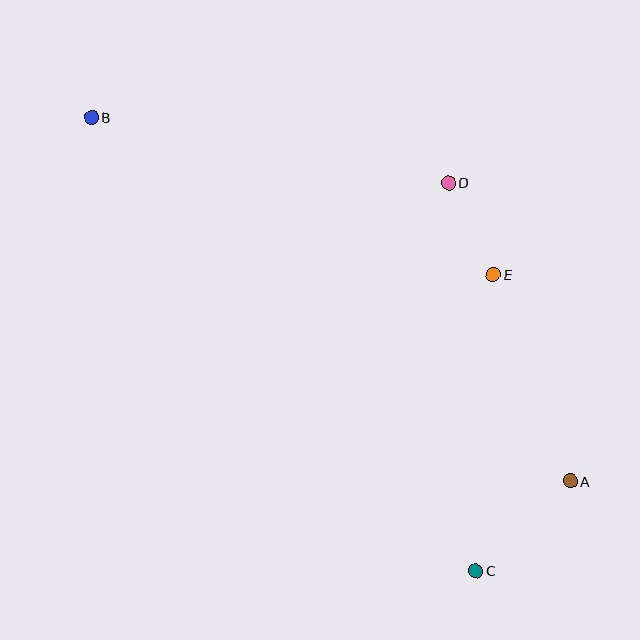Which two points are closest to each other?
Points D and E are closest to each other.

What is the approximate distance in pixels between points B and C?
The distance between B and C is approximately 595 pixels.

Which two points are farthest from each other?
Points A and B are farthest from each other.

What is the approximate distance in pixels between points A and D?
The distance between A and D is approximately 322 pixels.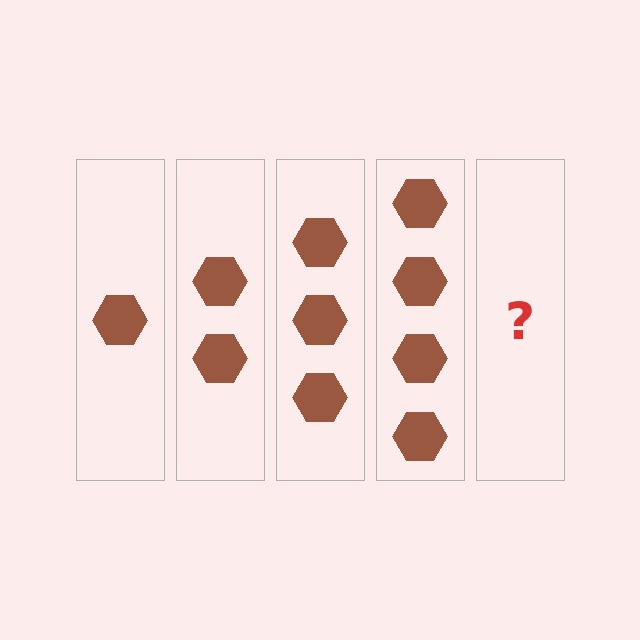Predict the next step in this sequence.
The next step is 5 hexagons.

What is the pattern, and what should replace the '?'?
The pattern is that each step adds one more hexagon. The '?' should be 5 hexagons.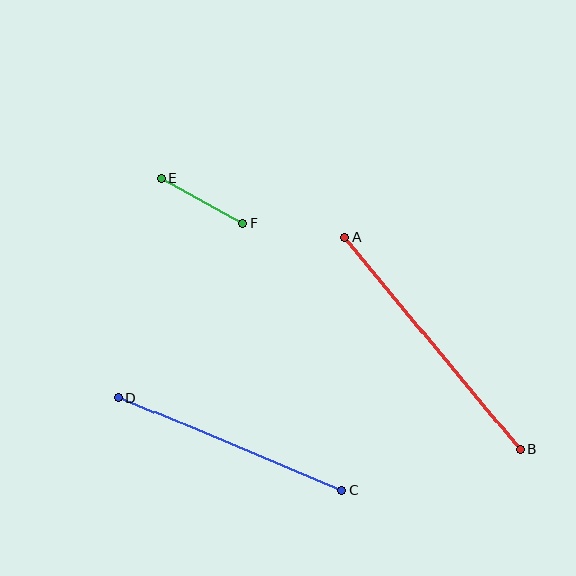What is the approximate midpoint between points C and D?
The midpoint is at approximately (230, 444) pixels.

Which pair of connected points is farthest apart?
Points A and B are farthest apart.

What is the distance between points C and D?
The distance is approximately 242 pixels.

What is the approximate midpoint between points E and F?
The midpoint is at approximately (202, 201) pixels.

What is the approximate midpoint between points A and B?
The midpoint is at approximately (432, 343) pixels.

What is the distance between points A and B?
The distance is approximately 275 pixels.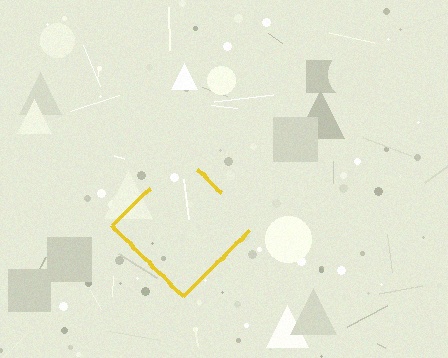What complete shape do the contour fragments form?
The contour fragments form a diamond.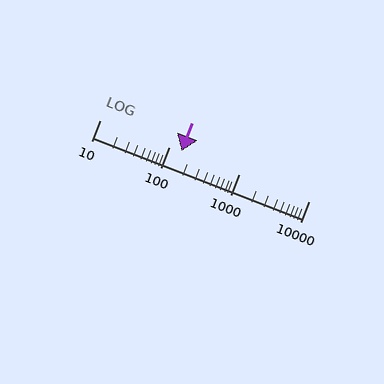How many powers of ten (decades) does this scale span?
The scale spans 3 decades, from 10 to 10000.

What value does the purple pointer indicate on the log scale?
The pointer indicates approximately 150.